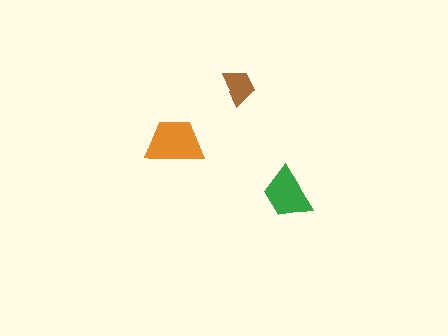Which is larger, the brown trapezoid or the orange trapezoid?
The orange one.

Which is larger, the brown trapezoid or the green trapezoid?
The green one.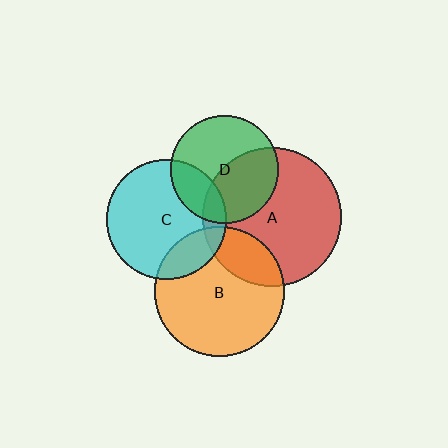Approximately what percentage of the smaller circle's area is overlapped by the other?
Approximately 20%.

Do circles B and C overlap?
Yes.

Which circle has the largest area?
Circle A (red).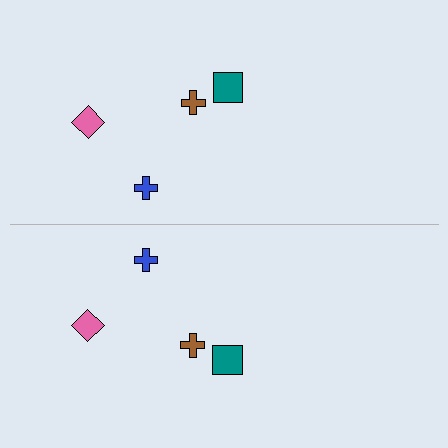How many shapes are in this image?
There are 8 shapes in this image.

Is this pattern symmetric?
Yes, this pattern has bilateral (reflection) symmetry.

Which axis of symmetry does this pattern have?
The pattern has a horizontal axis of symmetry running through the center of the image.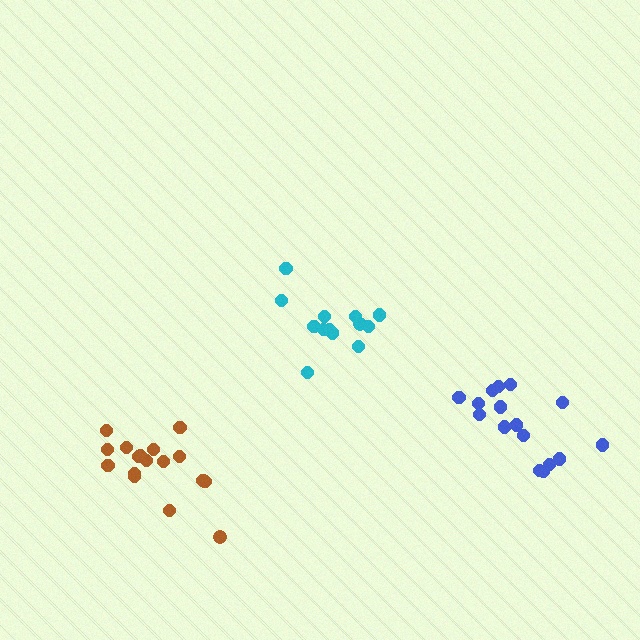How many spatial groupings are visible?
There are 3 spatial groupings.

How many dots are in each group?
Group 1: 13 dots, Group 2: 17 dots, Group 3: 16 dots (46 total).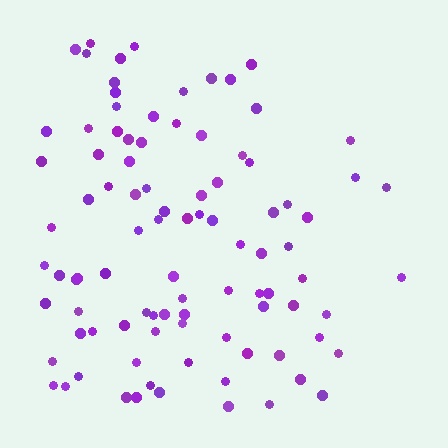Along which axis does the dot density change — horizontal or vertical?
Horizontal.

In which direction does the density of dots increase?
From right to left, with the left side densest.